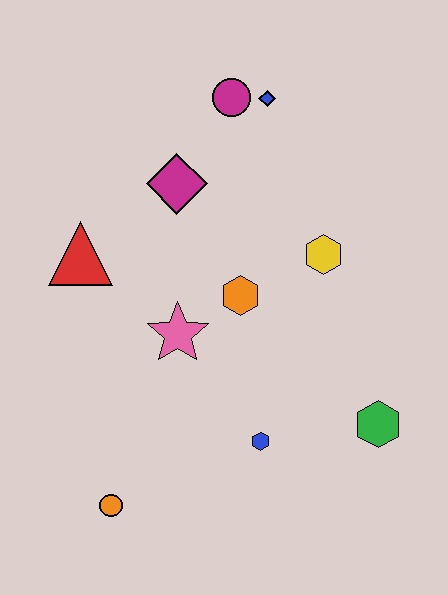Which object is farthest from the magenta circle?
The orange circle is farthest from the magenta circle.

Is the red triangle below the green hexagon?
No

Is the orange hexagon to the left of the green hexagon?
Yes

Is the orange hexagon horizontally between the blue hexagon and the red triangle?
Yes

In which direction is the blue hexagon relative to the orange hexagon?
The blue hexagon is below the orange hexagon.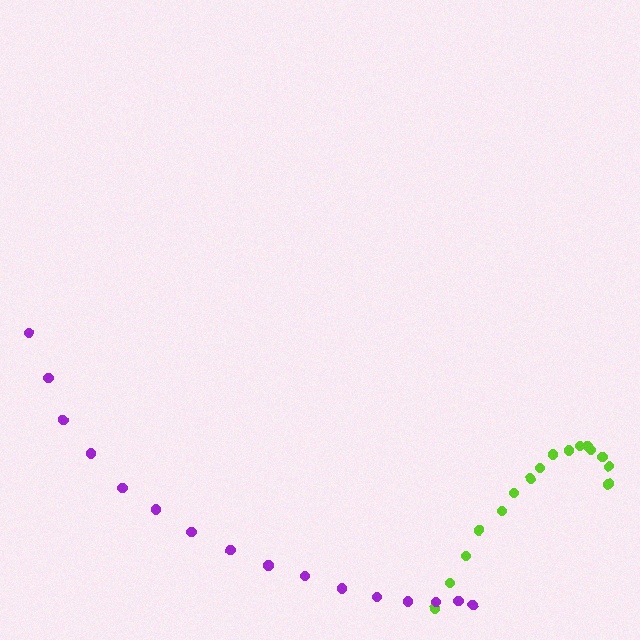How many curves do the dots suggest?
There are 2 distinct paths.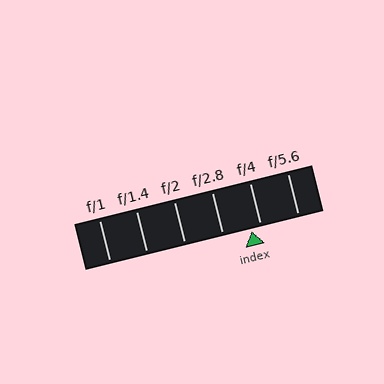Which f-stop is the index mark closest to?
The index mark is closest to f/4.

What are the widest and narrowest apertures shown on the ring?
The widest aperture shown is f/1 and the narrowest is f/5.6.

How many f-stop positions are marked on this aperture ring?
There are 6 f-stop positions marked.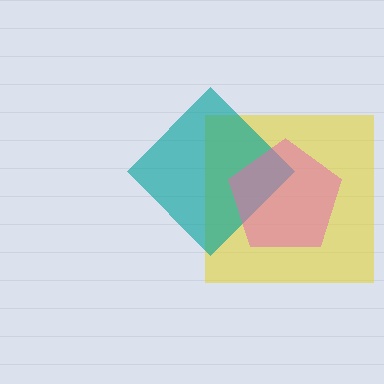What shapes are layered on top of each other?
The layered shapes are: a yellow square, a teal diamond, a pink pentagon.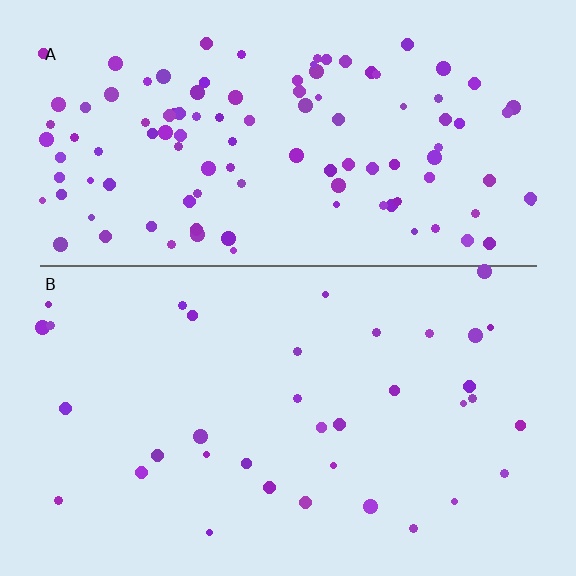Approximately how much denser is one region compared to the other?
Approximately 3.1× — region A over region B.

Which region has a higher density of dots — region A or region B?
A (the top).